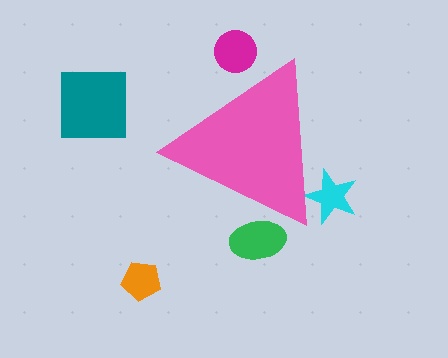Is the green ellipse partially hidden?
Yes, the green ellipse is partially hidden behind the pink triangle.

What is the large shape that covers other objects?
A pink triangle.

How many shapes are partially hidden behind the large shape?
3 shapes are partially hidden.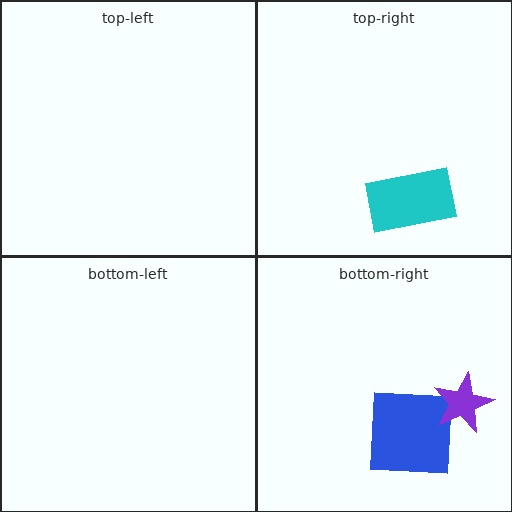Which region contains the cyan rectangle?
The top-right region.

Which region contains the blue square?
The bottom-right region.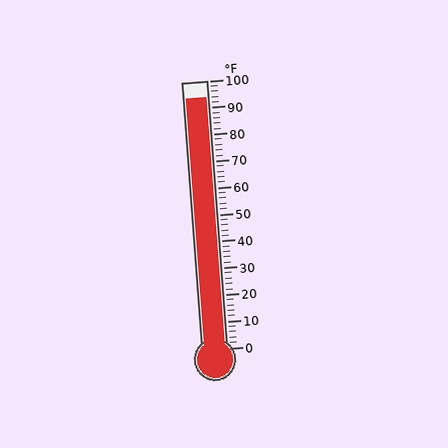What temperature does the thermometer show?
The thermometer shows approximately 94°F.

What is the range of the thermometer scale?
The thermometer scale ranges from 0°F to 100°F.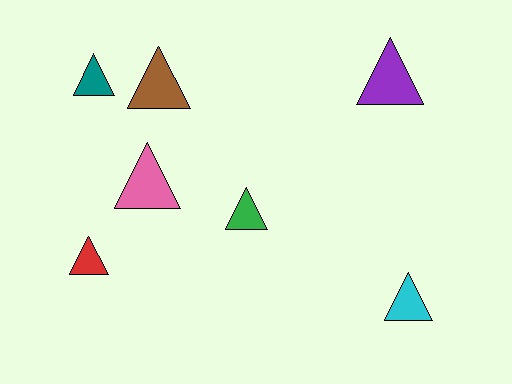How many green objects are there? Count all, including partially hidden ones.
There is 1 green object.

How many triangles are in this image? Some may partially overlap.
There are 7 triangles.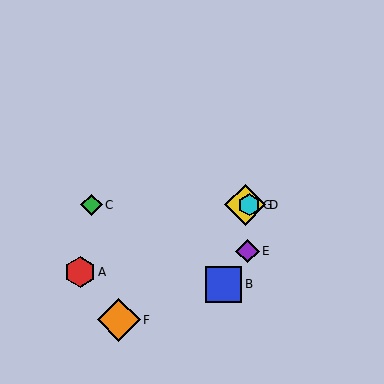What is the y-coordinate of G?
Object G is at y≈205.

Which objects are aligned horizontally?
Objects C, D, G are aligned horizontally.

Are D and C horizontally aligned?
Yes, both are at y≈205.